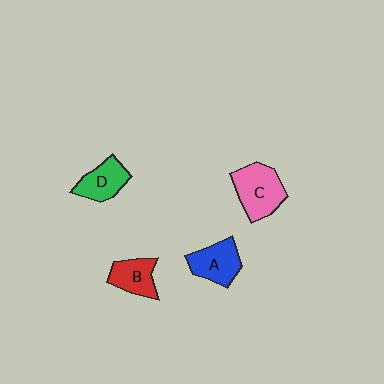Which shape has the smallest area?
Shape B (red).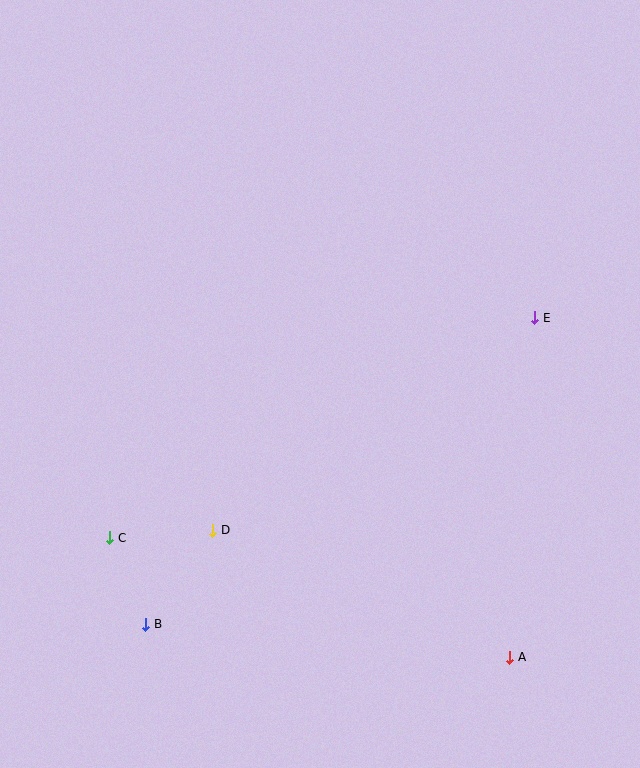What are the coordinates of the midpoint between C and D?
The midpoint between C and D is at (161, 534).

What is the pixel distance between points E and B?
The distance between E and B is 495 pixels.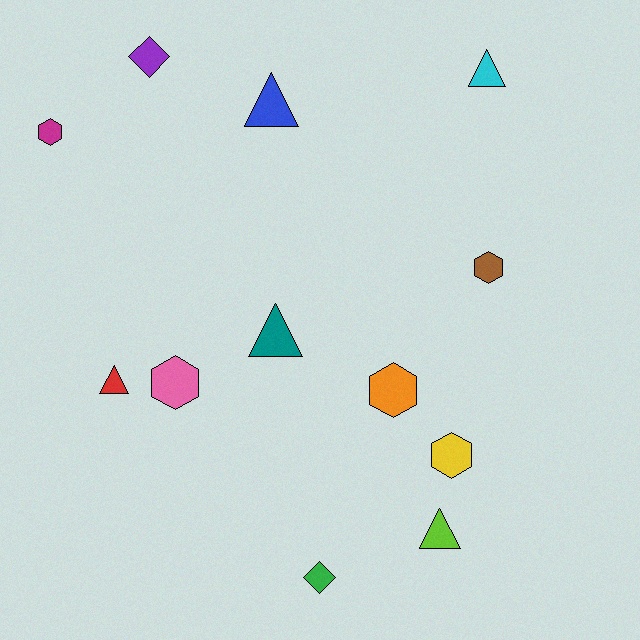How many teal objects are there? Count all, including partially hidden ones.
There is 1 teal object.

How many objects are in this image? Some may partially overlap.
There are 12 objects.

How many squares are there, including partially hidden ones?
There are no squares.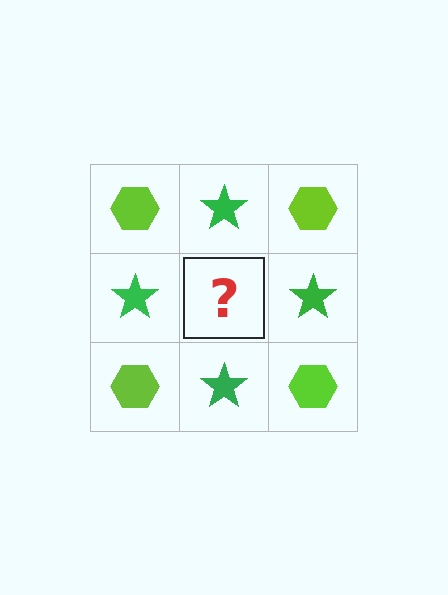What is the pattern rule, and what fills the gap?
The rule is that it alternates lime hexagon and green star in a checkerboard pattern. The gap should be filled with a lime hexagon.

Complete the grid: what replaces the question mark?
The question mark should be replaced with a lime hexagon.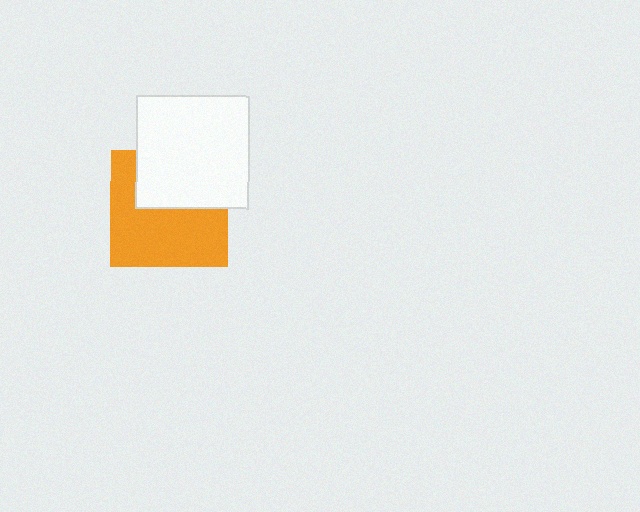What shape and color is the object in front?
The object in front is a white square.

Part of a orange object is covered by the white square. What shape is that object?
It is a square.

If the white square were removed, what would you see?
You would see the complete orange square.